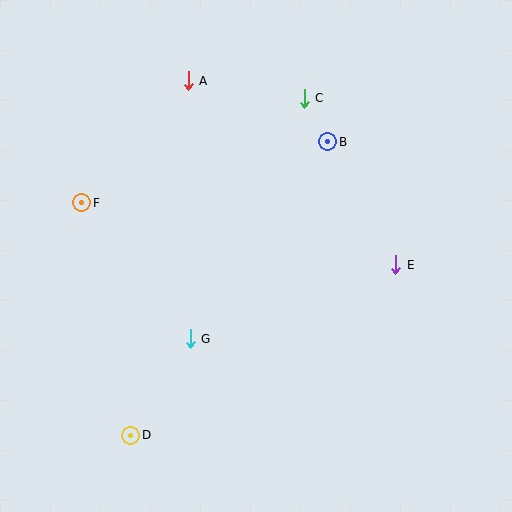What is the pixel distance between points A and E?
The distance between A and E is 277 pixels.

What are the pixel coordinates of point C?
Point C is at (304, 98).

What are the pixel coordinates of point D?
Point D is at (131, 435).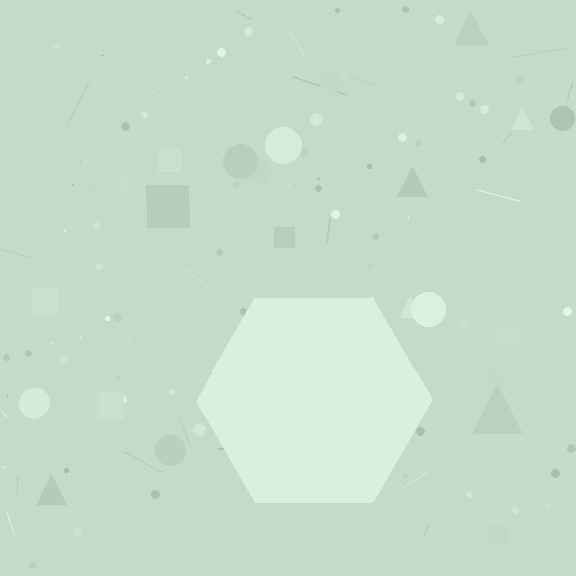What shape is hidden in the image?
A hexagon is hidden in the image.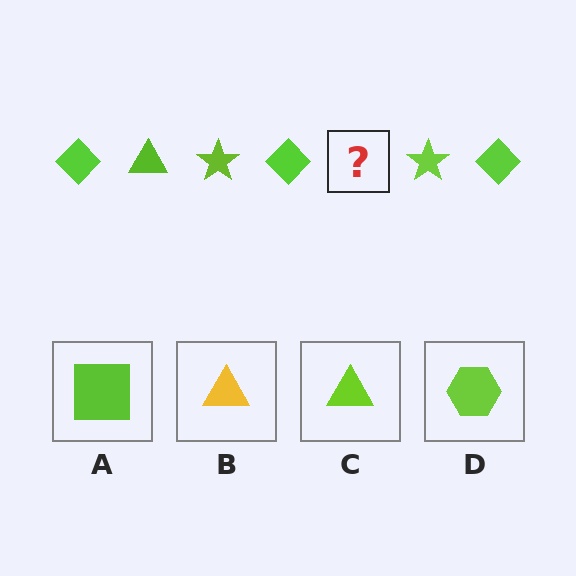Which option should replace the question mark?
Option C.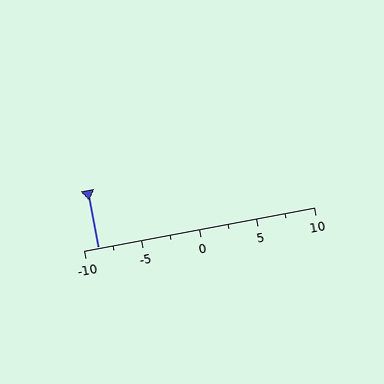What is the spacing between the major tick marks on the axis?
The major ticks are spaced 5 apart.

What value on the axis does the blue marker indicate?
The marker indicates approximately -8.8.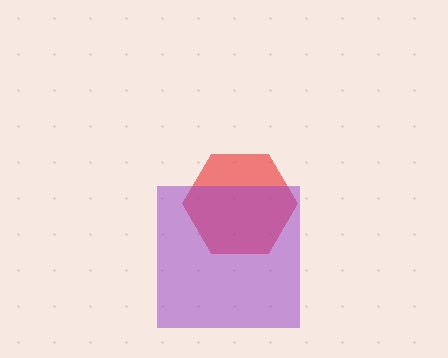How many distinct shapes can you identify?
There are 2 distinct shapes: a red hexagon, a purple square.